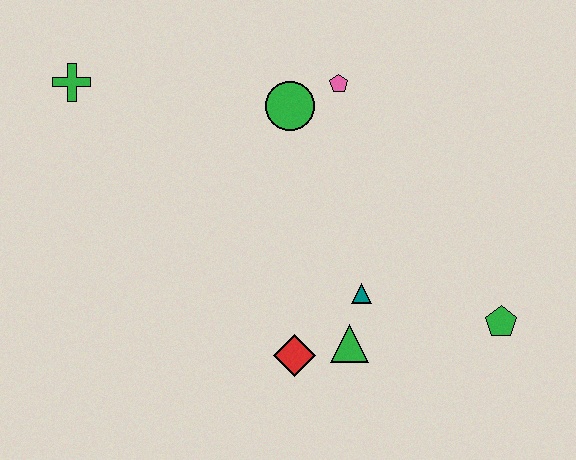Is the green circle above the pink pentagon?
No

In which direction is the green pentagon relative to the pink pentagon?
The green pentagon is below the pink pentagon.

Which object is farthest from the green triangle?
The green cross is farthest from the green triangle.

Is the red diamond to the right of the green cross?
Yes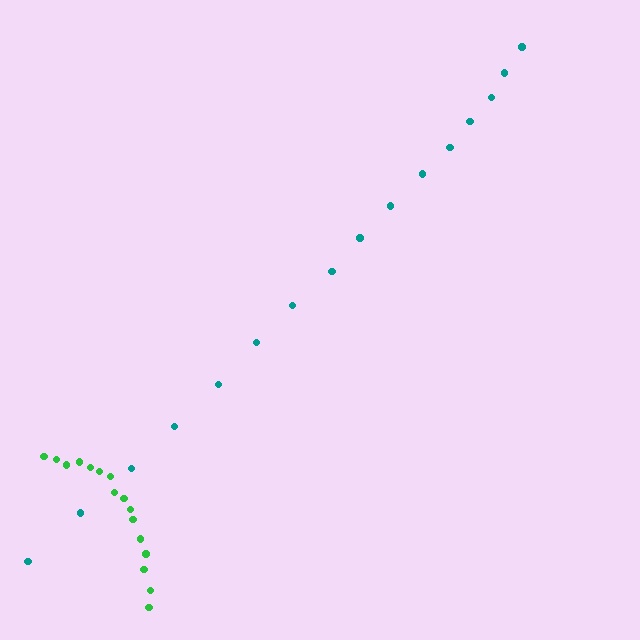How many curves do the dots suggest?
There are 2 distinct paths.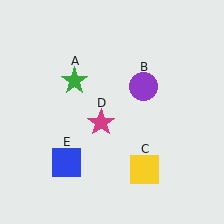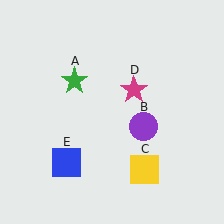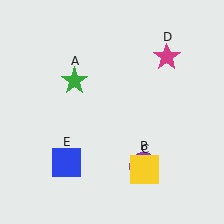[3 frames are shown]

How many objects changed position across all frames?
2 objects changed position: purple circle (object B), magenta star (object D).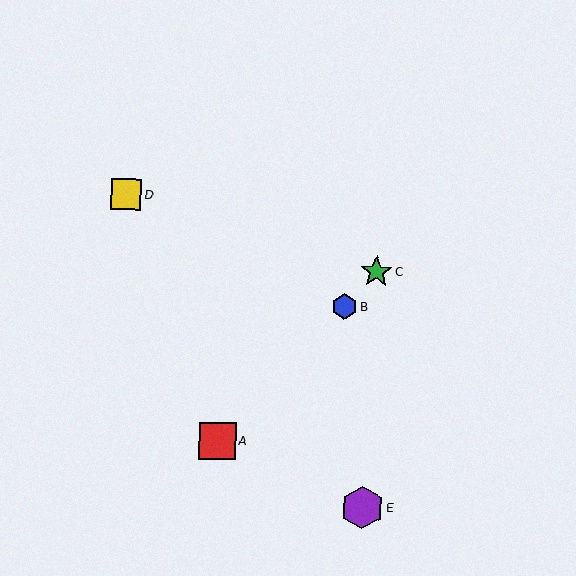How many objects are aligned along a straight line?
3 objects (A, B, C) are aligned along a straight line.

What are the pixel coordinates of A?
Object A is at (217, 441).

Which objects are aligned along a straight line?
Objects A, B, C are aligned along a straight line.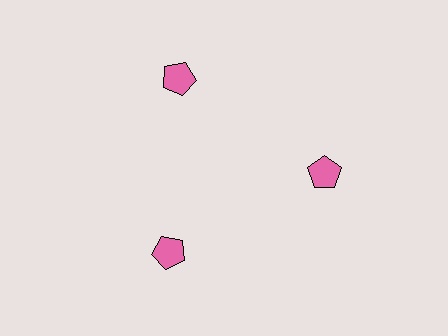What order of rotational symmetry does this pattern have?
This pattern has 3-fold rotational symmetry.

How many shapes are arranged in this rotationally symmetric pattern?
There are 3 shapes, arranged in 3 groups of 1.